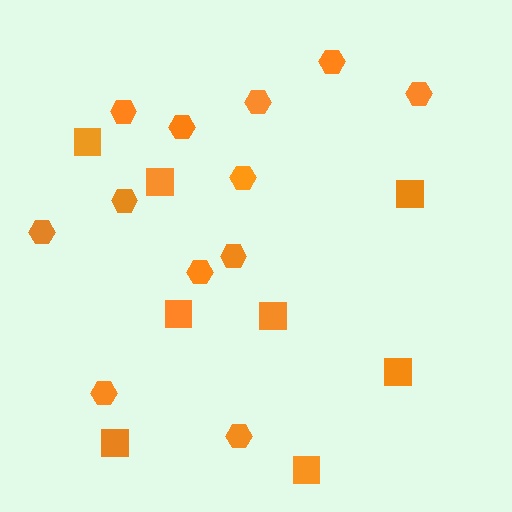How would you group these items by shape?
There are 2 groups: one group of hexagons (12) and one group of squares (8).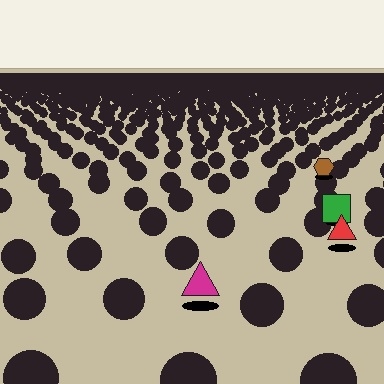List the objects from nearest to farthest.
From nearest to farthest: the magenta triangle, the red triangle, the green square, the brown hexagon.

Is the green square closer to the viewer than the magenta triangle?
No. The magenta triangle is closer — you can tell from the texture gradient: the ground texture is coarser near it.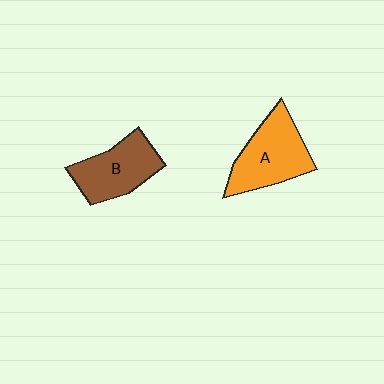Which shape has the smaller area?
Shape B (brown).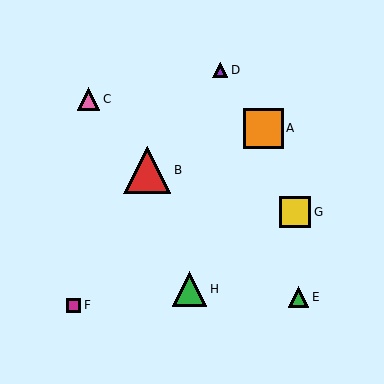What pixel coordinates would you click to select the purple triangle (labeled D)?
Click at (220, 70) to select the purple triangle D.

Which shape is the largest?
The red triangle (labeled B) is the largest.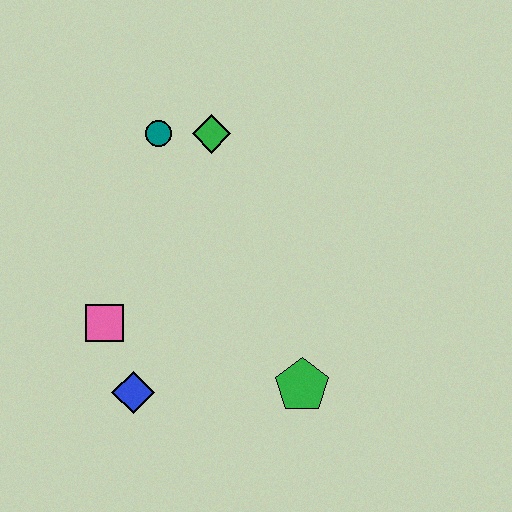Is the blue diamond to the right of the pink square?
Yes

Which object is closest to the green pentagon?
The blue diamond is closest to the green pentagon.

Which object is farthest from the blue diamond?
The green diamond is farthest from the blue diamond.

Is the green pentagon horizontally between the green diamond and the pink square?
No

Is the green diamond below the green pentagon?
No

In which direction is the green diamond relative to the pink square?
The green diamond is above the pink square.